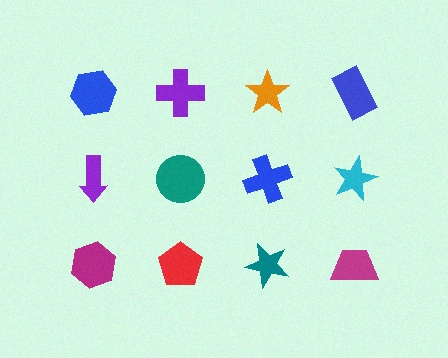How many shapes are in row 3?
4 shapes.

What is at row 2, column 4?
A cyan star.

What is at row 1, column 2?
A purple cross.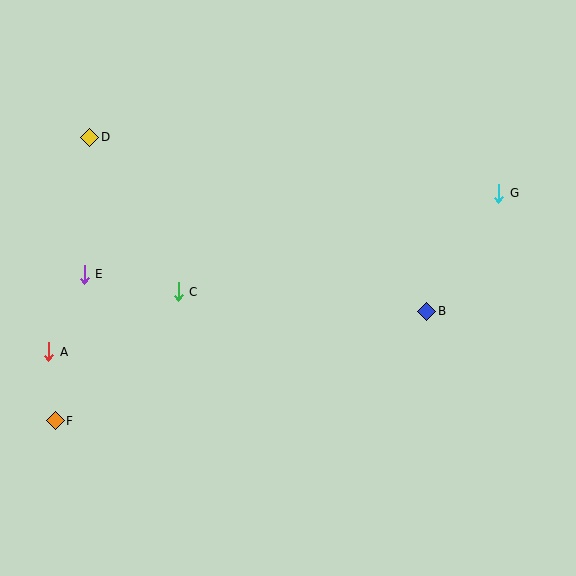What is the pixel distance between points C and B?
The distance between C and B is 249 pixels.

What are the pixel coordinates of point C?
Point C is at (178, 291).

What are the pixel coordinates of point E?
Point E is at (84, 275).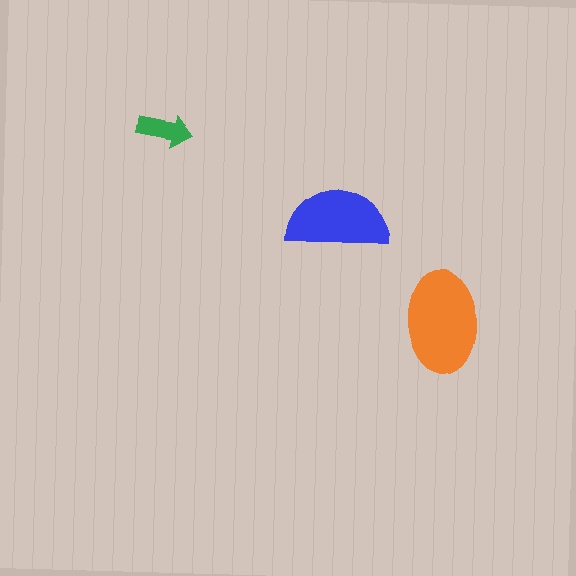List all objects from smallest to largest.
The green arrow, the blue semicircle, the orange ellipse.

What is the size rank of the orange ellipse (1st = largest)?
1st.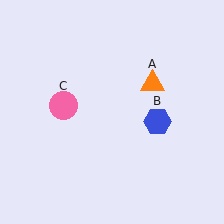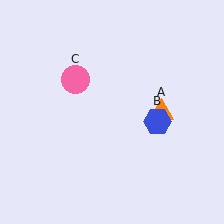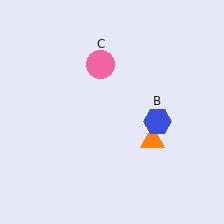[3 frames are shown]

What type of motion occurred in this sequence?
The orange triangle (object A), pink circle (object C) rotated clockwise around the center of the scene.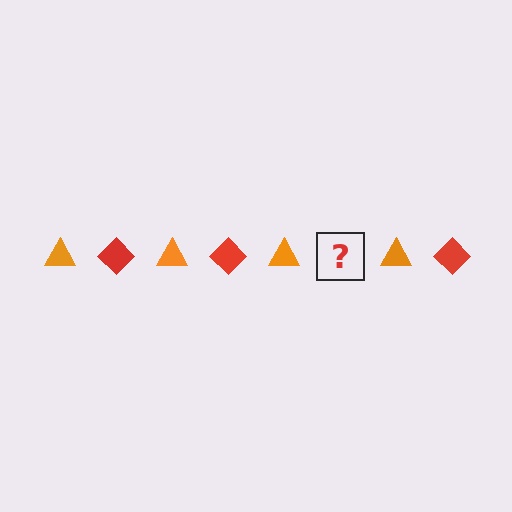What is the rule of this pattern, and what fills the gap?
The rule is that the pattern alternates between orange triangle and red diamond. The gap should be filled with a red diamond.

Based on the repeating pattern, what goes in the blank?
The blank should be a red diamond.